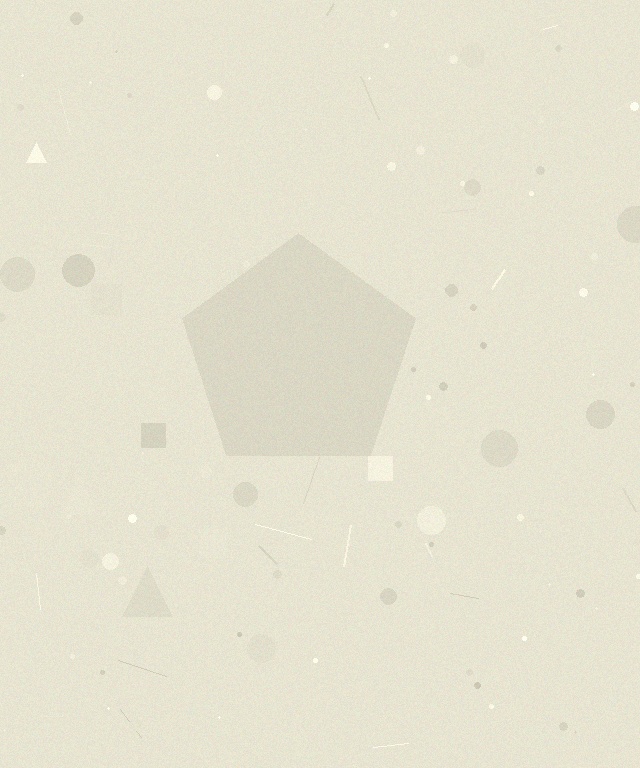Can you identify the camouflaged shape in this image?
The camouflaged shape is a pentagon.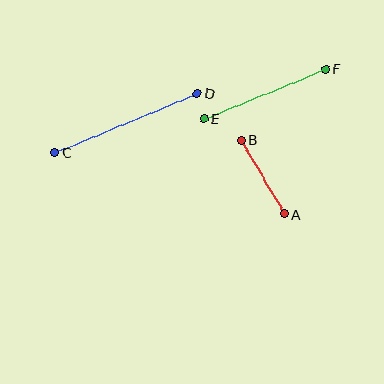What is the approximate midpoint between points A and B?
The midpoint is at approximately (263, 177) pixels.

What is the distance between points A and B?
The distance is approximately 86 pixels.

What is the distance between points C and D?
The distance is approximately 154 pixels.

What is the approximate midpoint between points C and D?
The midpoint is at approximately (126, 123) pixels.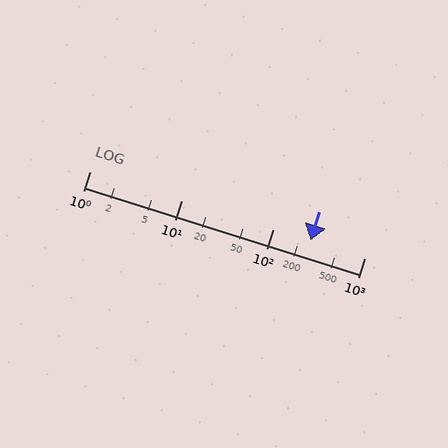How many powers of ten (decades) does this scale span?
The scale spans 3 decades, from 1 to 1000.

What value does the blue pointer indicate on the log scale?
The pointer indicates approximately 260.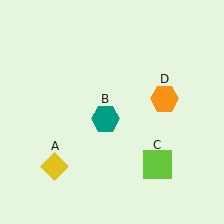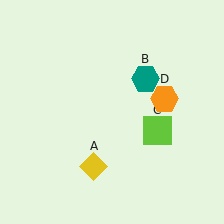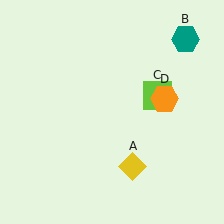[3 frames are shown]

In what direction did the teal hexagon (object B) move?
The teal hexagon (object B) moved up and to the right.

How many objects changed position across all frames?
3 objects changed position: yellow diamond (object A), teal hexagon (object B), lime square (object C).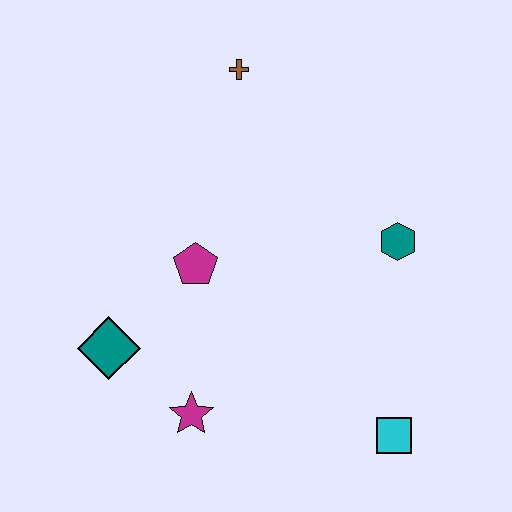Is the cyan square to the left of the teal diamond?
No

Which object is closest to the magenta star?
The teal diamond is closest to the magenta star.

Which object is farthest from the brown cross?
The cyan square is farthest from the brown cross.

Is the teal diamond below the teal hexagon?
Yes